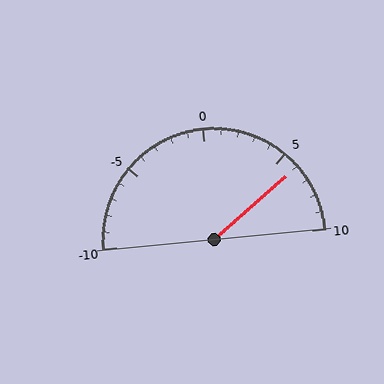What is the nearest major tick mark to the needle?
The nearest major tick mark is 5.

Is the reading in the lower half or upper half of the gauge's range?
The reading is in the upper half of the range (-10 to 10).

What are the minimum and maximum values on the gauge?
The gauge ranges from -10 to 10.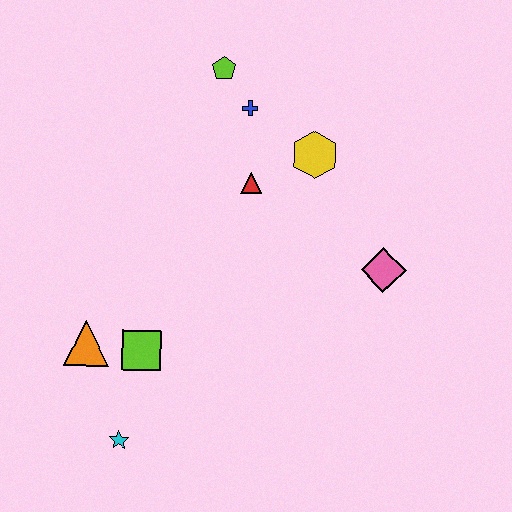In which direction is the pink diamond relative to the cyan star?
The pink diamond is to the right of the cyan star.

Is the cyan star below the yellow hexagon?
Yes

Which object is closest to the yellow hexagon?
The red triangle is closest to the yellow hexagon.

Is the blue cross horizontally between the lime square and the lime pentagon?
No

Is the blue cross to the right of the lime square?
Yes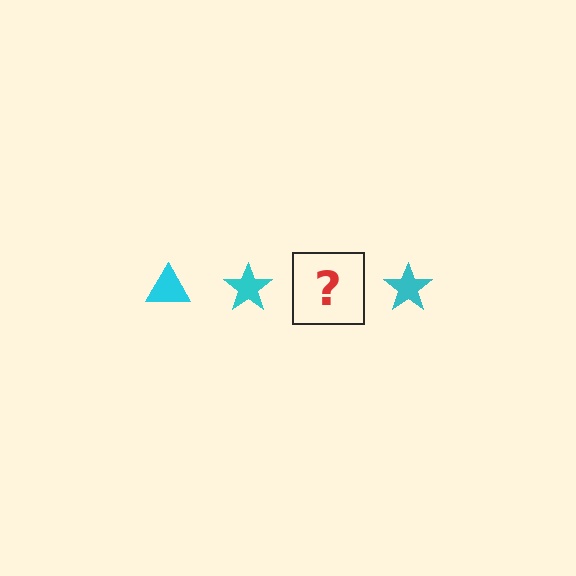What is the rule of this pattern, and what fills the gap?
The rule is that the pattern cycles through triangle, star shapes in cyan. The gap should be filled with a cyan triangle.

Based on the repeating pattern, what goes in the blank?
The blank should be a cyan triangle.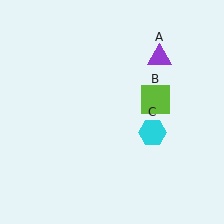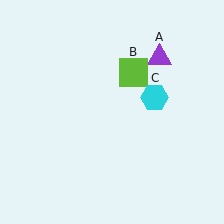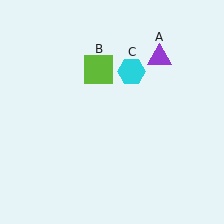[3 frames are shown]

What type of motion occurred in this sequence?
The lime square (object B), cyan hexagon (object C) rotated counterclockwise around the center of the scene.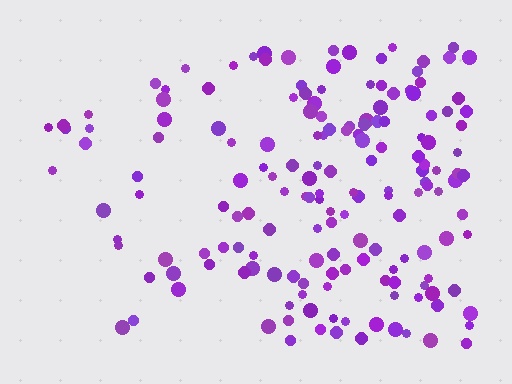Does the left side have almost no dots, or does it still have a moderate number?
Still a moderate number, just noticeably fewer than the right.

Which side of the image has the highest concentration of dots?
The right.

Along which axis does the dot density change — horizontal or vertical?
Horizontal.